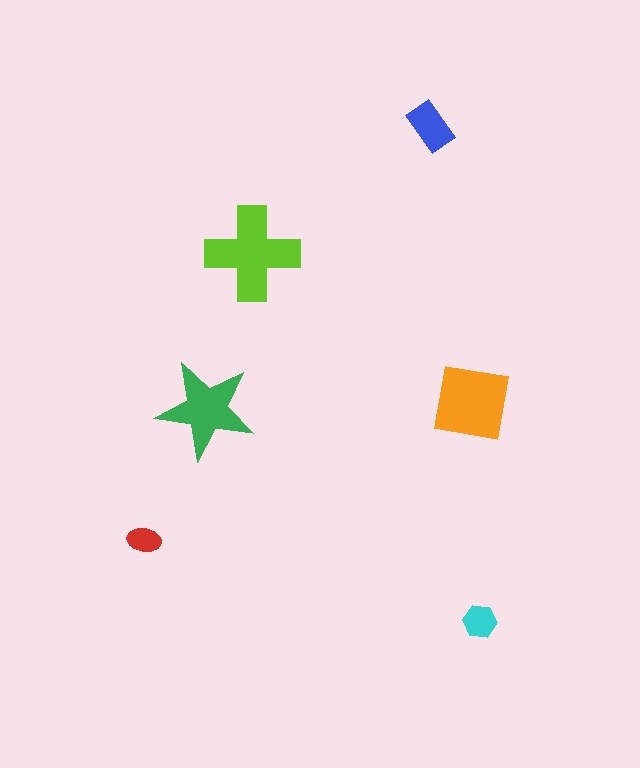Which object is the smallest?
The red ellipse.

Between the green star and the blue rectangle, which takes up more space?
The green star.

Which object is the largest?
The lime cross.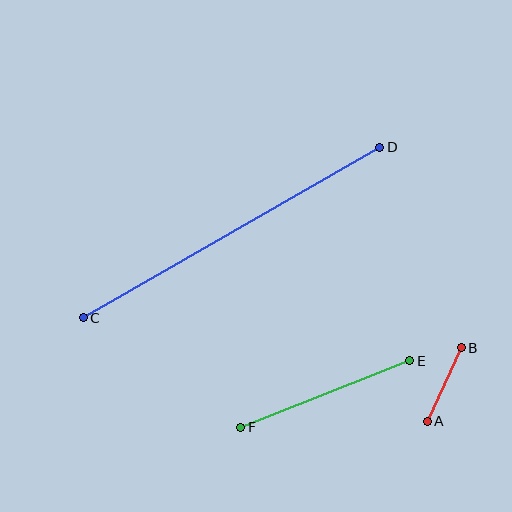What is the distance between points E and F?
The distance is approximately 182 pixels.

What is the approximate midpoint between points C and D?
The midpoint is at approximately (232, 232) pixels.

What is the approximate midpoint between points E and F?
The midpoint is at approximately (325, 394) pixels.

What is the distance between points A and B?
The distance is approximately 81 pixels.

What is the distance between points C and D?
The distance is approximately 342 pixels.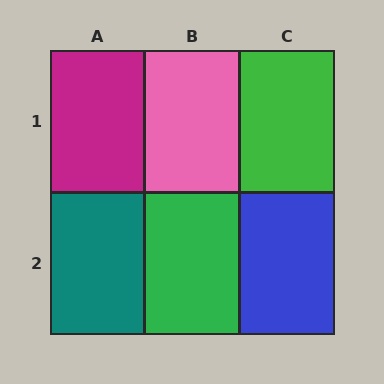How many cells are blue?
1 cell is blue.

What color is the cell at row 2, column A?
Teal.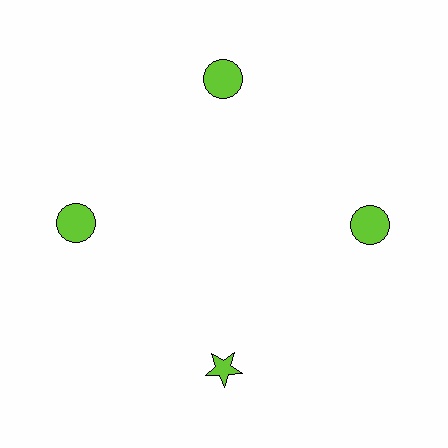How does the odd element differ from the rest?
It has a different shape: star instead of circle.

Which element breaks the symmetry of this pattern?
The lime star at roughly the 6 o'clock position breaks the symmetry. All other shapes are lime circles.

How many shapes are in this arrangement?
There are 4 shapes arranged in a ring pattern.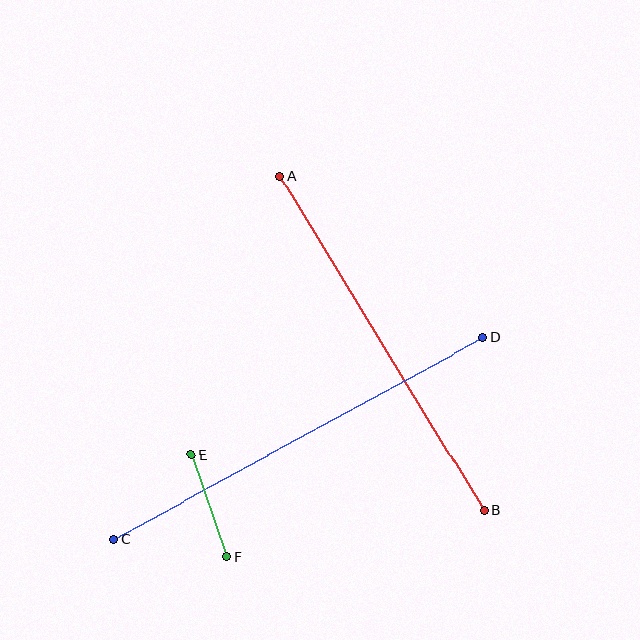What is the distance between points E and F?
The distance is approximately 108 pixels.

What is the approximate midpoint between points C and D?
The midpoint is at approximately (298, 438) pixels.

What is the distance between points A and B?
The distance is approximately 392 pixels.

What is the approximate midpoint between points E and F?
The midpoint is at approximately (209, 506) pixels.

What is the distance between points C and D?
The distance is approximately 420 pixels.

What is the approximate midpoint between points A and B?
The midpoint is at approximately (382, 344) pixels.